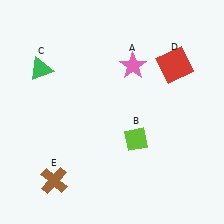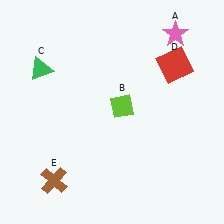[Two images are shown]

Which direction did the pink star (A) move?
The pink star (A) moved right.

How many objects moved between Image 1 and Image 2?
2 objects moved between the two images.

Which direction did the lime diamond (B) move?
The lime diamond (B) moved up.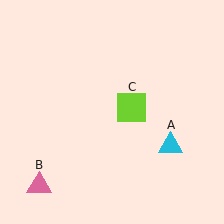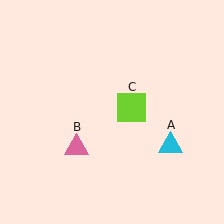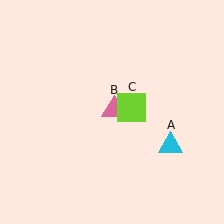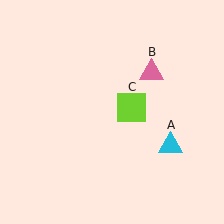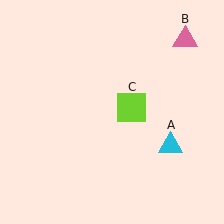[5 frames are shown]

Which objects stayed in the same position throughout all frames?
Cyan triangle (object A) and lime square (object C) remained stationary.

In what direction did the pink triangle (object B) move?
The pink triangle (object B) moved up and to the right.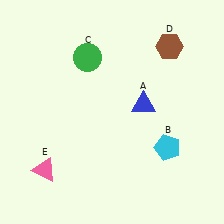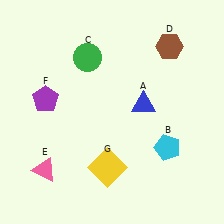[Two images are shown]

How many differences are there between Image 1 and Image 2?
There are 2 differences between the two images.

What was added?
A purple pentagon (F), a yellow square (G) were added in Image 2.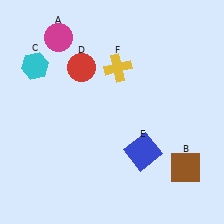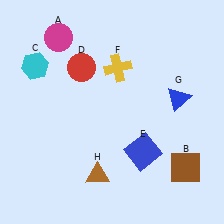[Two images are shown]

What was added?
A blue triangle (G), a brown triangle (H) were added in Image 2.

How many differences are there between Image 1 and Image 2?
There are 2 differences between the two images.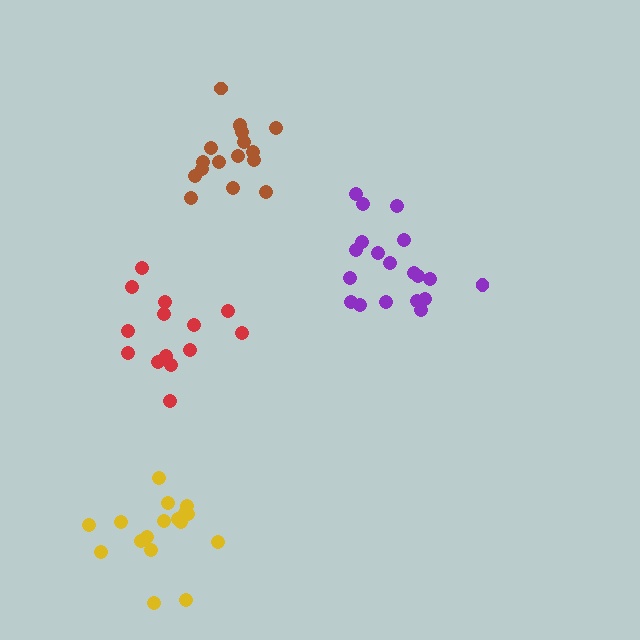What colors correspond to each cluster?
The clusters are colored: brown, purple, red, yellow.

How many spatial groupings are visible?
There are 4 spatial groupings.